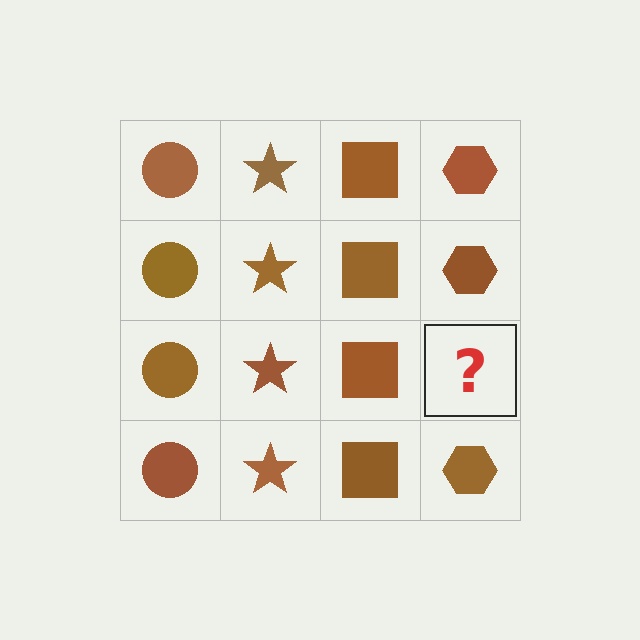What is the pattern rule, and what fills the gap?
The rule is that each column has a consistent shape. The gap should be filled with a brown hexagon.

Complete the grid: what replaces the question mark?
The question mark should be replaced with a brown hexagon.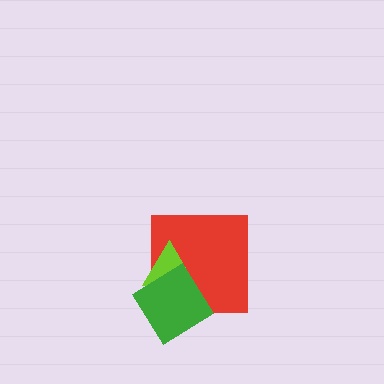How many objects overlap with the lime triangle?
2 objects overlap with the lime triangle.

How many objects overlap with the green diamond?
2 objects overlap with the green diamond.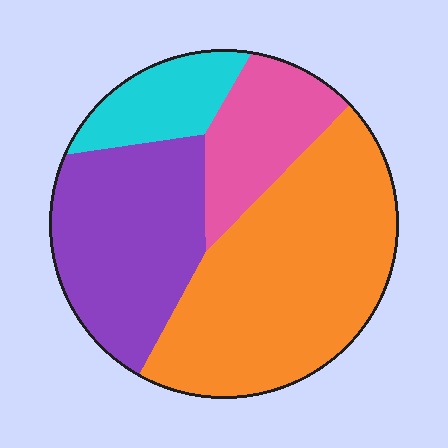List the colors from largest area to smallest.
From largest to smallest: orange, purple, pink, cyan.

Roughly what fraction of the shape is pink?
Pink takes up less than a sixth of the shape.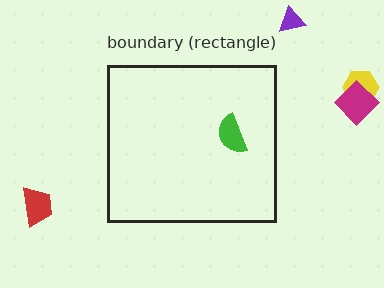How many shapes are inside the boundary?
1 inside, 4 outside.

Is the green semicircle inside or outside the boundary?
Inside.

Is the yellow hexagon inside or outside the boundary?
Outside.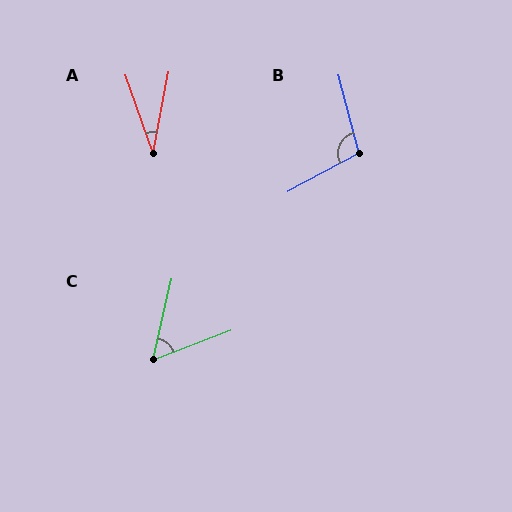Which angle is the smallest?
A, at approximately 31 degrees.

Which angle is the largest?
B, at approximately 104 degrees.